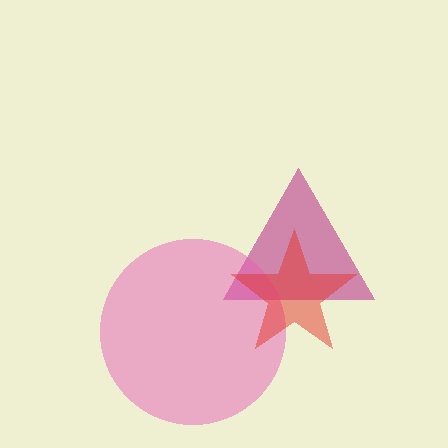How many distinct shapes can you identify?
There are 3 distinct shapes: a magenta triangle, a pink circle, a red star.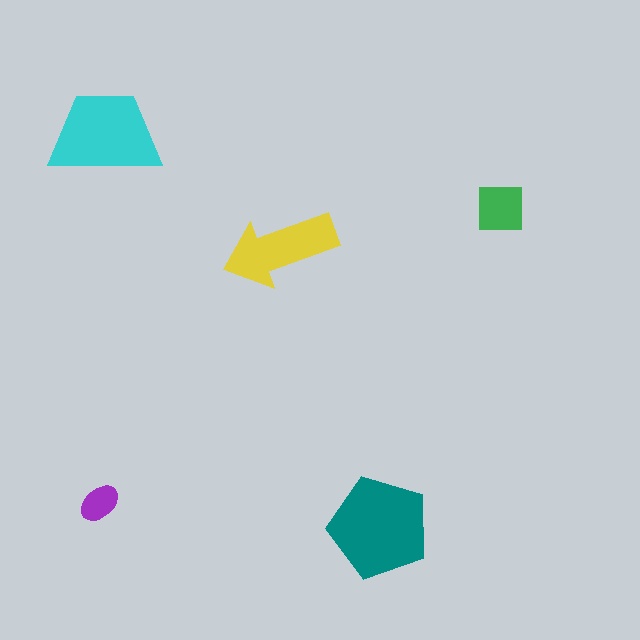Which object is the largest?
The teal pentagon.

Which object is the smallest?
The purple ellipse.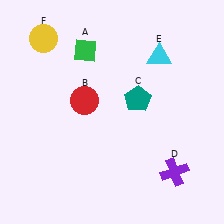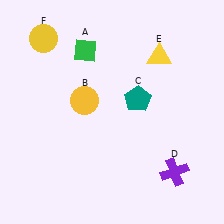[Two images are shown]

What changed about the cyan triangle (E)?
In Image 1, E is cyan. In Image 2, it changed to yellow.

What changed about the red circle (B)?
In Image 1, B is red. In Image 2, it changed to yellow.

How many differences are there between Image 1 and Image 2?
There are 2 differences between the two images.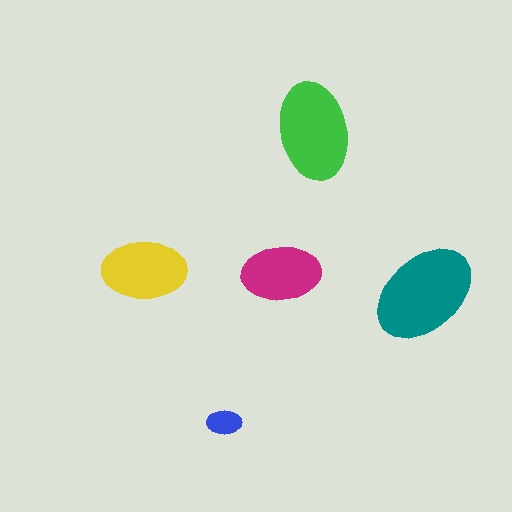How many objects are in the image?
There are 5 objects in the image.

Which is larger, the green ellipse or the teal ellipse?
The teal one.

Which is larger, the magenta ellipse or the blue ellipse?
The magenta one.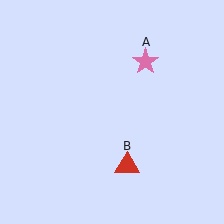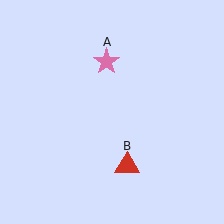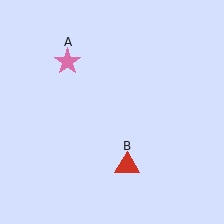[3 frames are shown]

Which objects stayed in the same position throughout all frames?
Red triangle (object B) remained stationary.